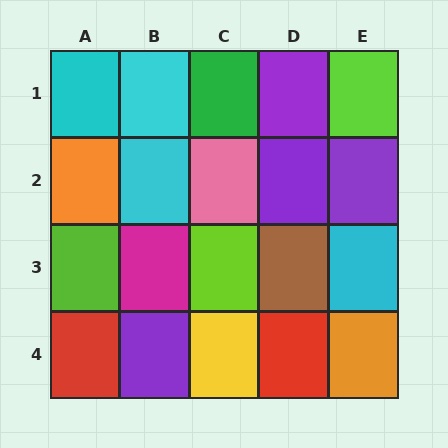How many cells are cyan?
4 cells are cyan.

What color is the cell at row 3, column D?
Brown.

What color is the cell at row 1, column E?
Lime.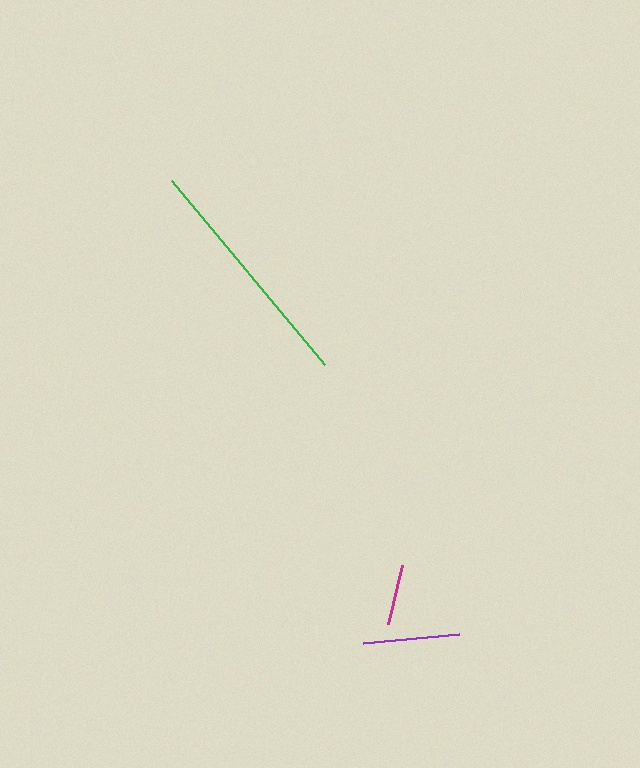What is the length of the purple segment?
The purple segment is approximately 97 pixels long.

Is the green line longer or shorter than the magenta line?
The green line is longer than the magenta line.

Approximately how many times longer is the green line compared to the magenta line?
The green line is approximately 4.0 times the length of the magenta line.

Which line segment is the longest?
The green line is the longest at approximately 239 pixels.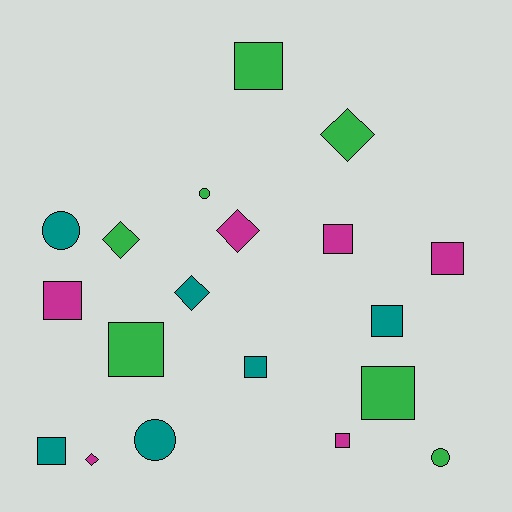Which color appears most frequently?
Green, with 7 objects.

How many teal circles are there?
There are 2 teal circles.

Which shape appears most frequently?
Square, with 10 objects.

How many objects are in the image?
There are 19 objects.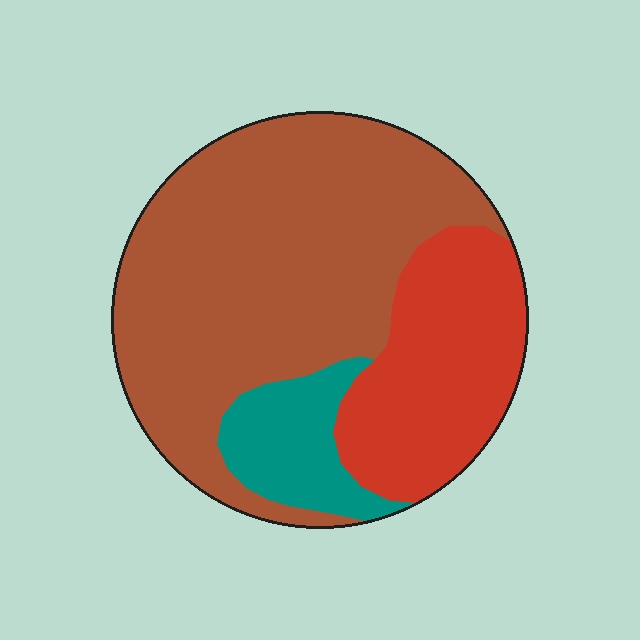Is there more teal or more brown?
Brown.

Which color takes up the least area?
Teal, at roughly 10%.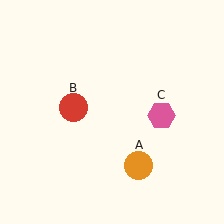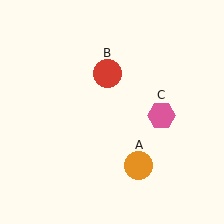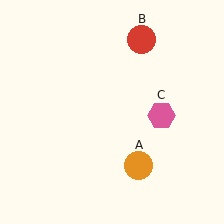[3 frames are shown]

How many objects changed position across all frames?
1 object changed position: red circle (object B).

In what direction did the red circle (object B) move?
The red circle (object B) moved up and to the right.